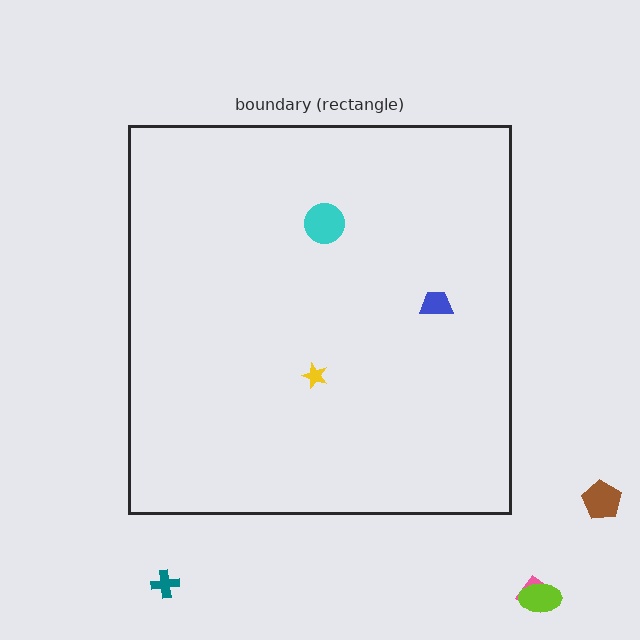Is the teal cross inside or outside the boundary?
Outside.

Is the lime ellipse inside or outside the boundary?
Outside.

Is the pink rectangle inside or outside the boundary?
Outside.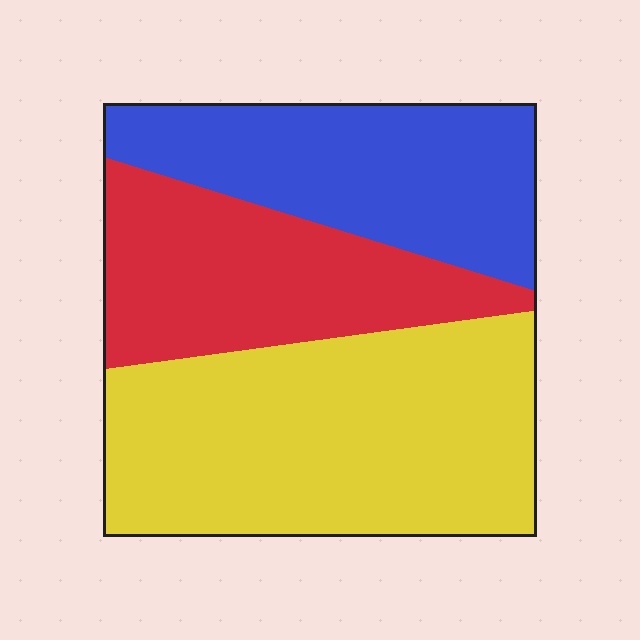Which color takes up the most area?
Yellow, at roughly 45%.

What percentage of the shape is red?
Red takes up about one quarter (1/4) of the shape.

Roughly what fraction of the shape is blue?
Blue covers 28% of the shape.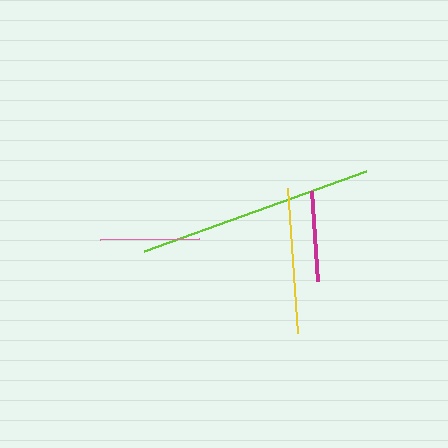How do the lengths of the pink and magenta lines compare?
The pink and magenta lines are approximately the same length.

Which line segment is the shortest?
The magenta line is the shortest at approximately 90 pixels.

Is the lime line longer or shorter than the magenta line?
The lime line is longer than the magenta line.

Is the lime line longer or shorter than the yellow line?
The lime line is longer than the yellow line.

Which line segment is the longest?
The lime line is the longest at approximately 236 pixels.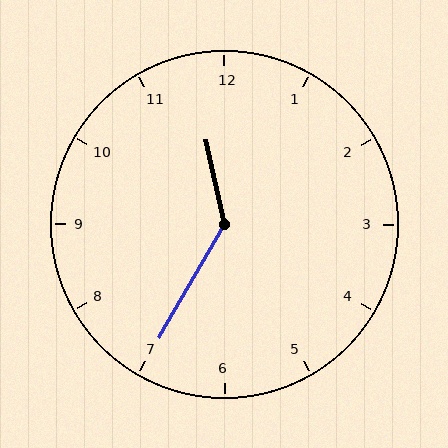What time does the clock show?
11:35.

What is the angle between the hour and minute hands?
Approximately 138 degrees.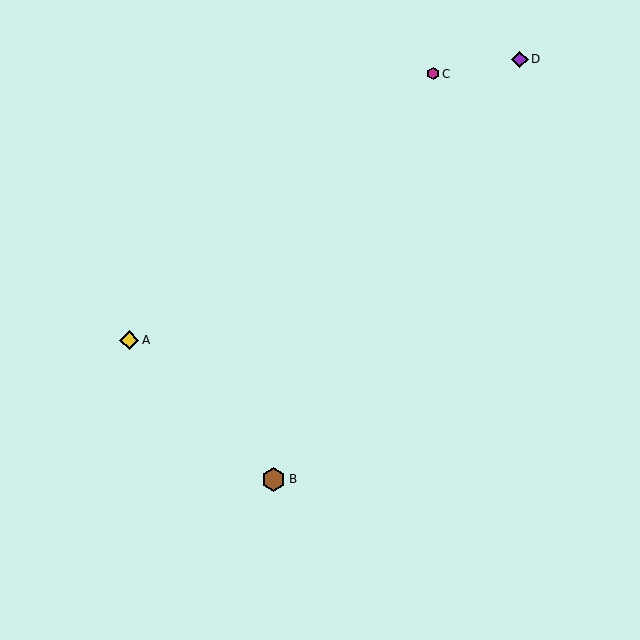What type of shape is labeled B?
Shape B is a brown hexagon.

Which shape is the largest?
The brown hexagon (labeled B) is the largest.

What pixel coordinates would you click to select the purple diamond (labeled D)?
Click at (520, 59) to select the purple diamond D.